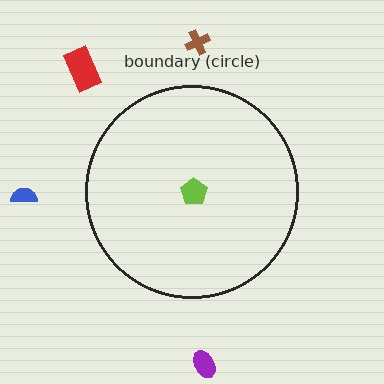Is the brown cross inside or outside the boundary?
Outside.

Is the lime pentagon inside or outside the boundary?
Inside.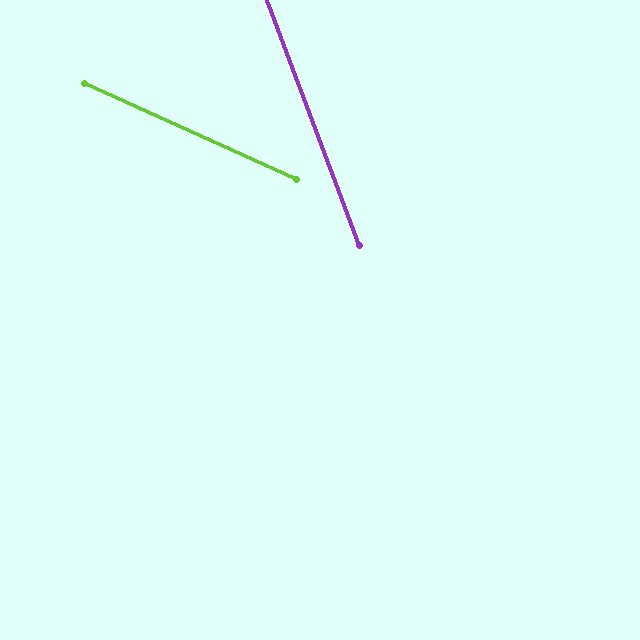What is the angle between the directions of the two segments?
Approximately 45 degrees.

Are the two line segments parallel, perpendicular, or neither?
Neither parallel nor perpendicular — they differ by about 45°.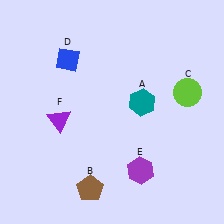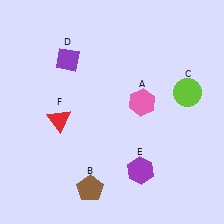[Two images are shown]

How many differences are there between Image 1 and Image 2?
There are 3 differences between the two images.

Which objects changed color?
A changed from teal to pink. D changed from blue to purple. F changed from purple to red.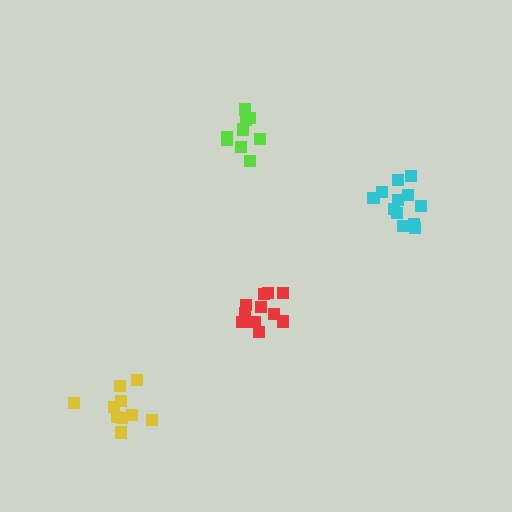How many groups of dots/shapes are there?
There are 4 groups.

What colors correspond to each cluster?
The clusters are colored: yellow, red, lime, cyan.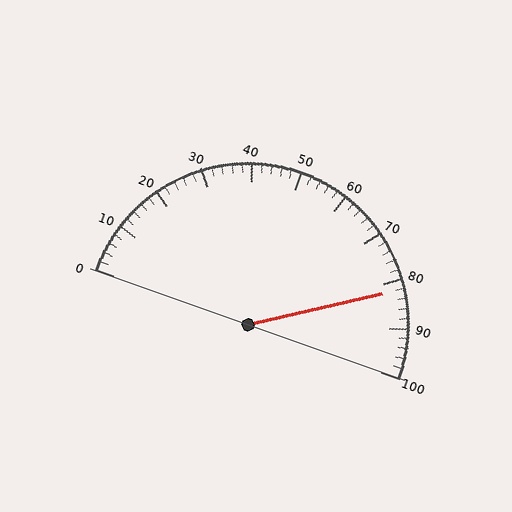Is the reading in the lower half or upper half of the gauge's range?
The reading is in the upper half of the range (0 to 100).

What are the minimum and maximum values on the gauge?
The gauge ranges from 0 to 100.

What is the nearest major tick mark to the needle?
The nearest major tick mark is 80.